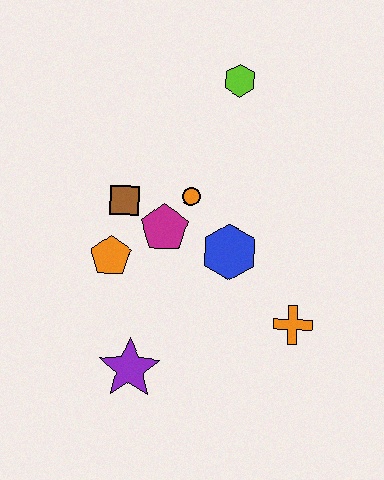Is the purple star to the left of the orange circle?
Yes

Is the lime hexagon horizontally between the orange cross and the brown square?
Yes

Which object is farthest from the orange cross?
The lime hexagon is farthest from the orange cross.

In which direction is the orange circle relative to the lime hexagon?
The orange circle is below the lime hexagon.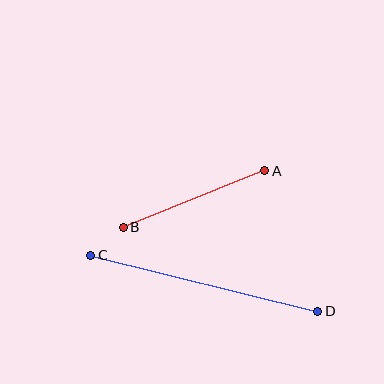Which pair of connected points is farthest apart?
Points C and D are farthest apart.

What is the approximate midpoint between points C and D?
The midpoint is at approximately (204, 283) pixels.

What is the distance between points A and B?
The distance is approximately 153 pixels.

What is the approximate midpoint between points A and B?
The midpoint is at approximately (194, 199) pixels.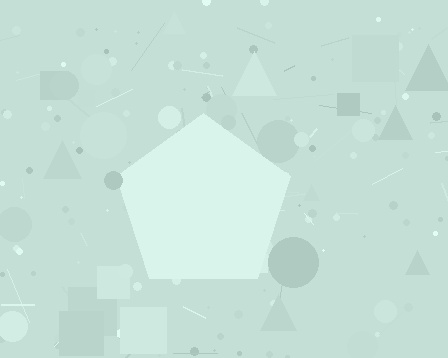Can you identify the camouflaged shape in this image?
The camouflaged shape is a pentagon.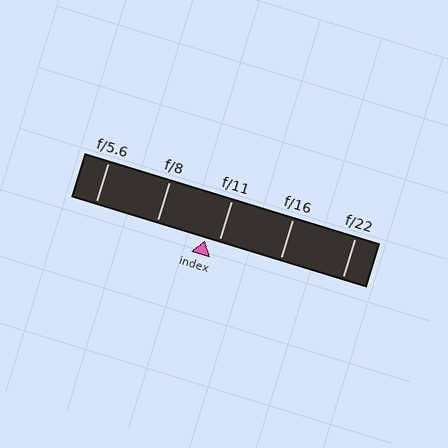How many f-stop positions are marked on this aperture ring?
There are 5 f-stop positions marked.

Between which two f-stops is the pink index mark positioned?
The index mark is between f/8 and f/11.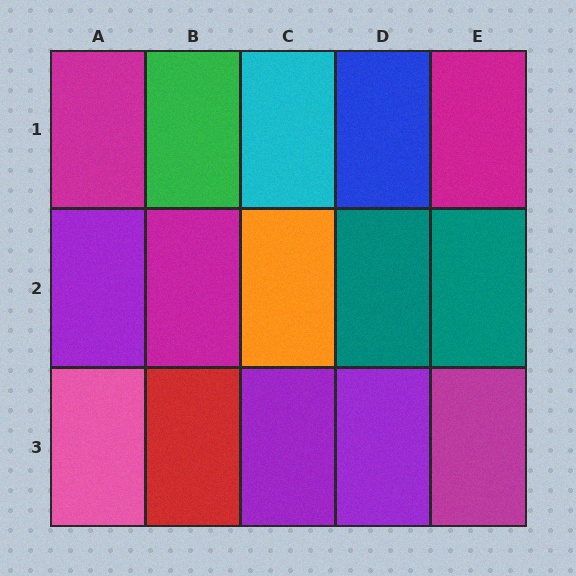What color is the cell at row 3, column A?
Pink.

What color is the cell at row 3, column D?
Purple.